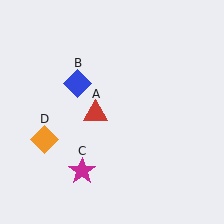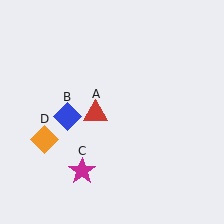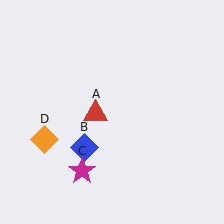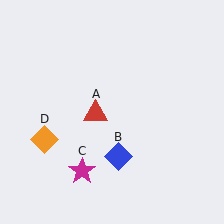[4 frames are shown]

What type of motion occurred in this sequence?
The blue diamond (object B) rotated counterclockwise around the center of the scene.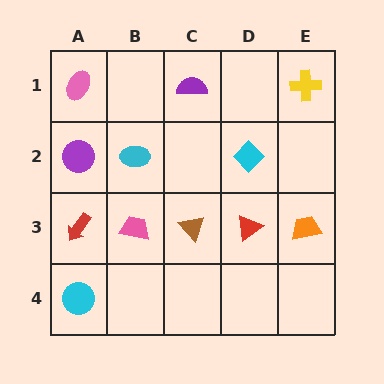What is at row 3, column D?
A red triangle.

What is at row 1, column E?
A yellow cross.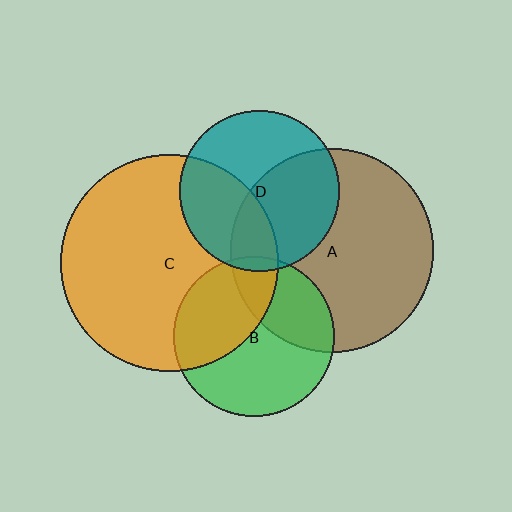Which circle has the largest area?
Circle C (orange).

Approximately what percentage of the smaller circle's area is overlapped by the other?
Approximately 15%.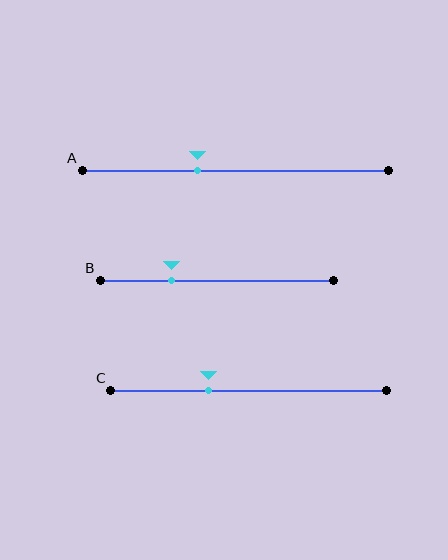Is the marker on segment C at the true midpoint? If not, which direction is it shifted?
No, the marker on segment C is shifted to the left by about 14% of the segment length.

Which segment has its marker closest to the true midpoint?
Segment A has its marker closest to the true midpoint.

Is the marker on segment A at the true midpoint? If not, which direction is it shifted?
No, the marker on segment A is shifted to the left by about 12% of the segment length.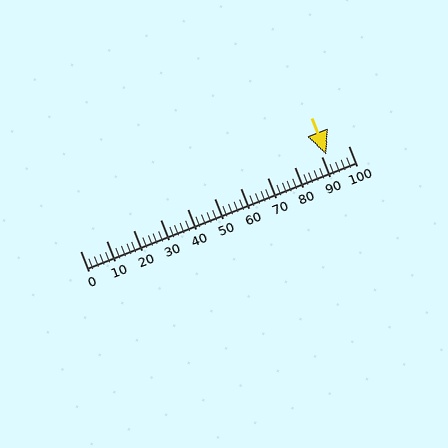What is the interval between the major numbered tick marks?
The major tick marks are spaced 10 units apart.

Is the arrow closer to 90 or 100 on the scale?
The arrow is closer to 90.